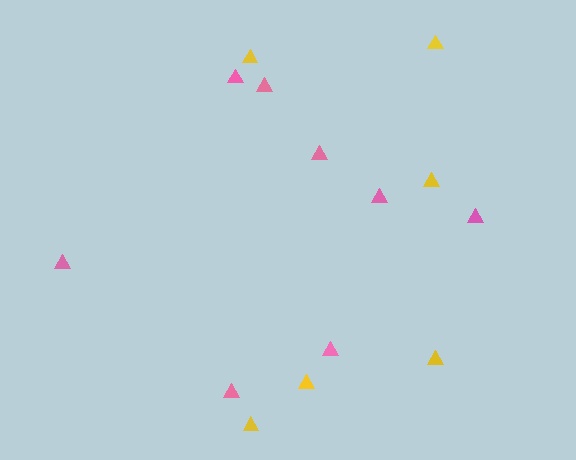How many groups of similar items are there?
There are 2 groups: one group of pink triangles (8) and one group of yellow triangles (6).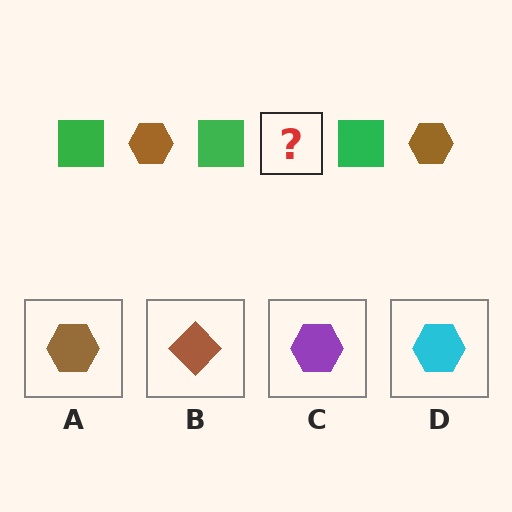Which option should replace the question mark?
Option A.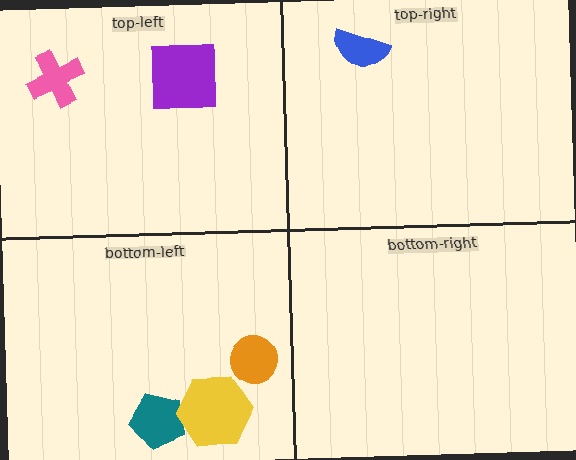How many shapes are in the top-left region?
2.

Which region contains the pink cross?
The top-left region.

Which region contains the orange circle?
The bottom-left region.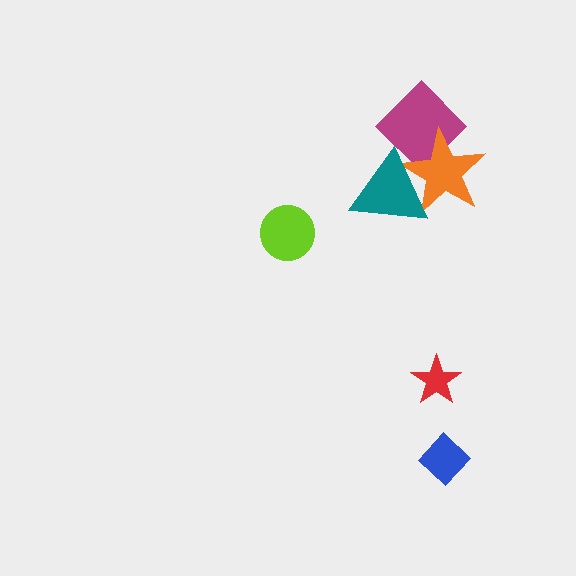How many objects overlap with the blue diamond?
0 objects overlap with the blue diamond.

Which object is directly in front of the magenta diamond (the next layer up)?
The orange star is directly in front of the magenta diamond.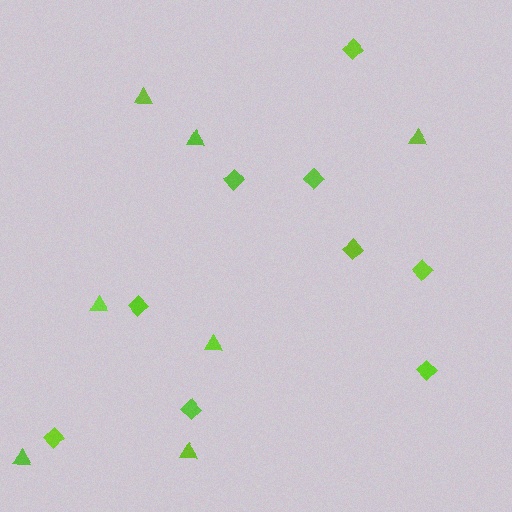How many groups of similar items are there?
There are 2 groups: one group of diamonds (9) and one group of triangles (7).